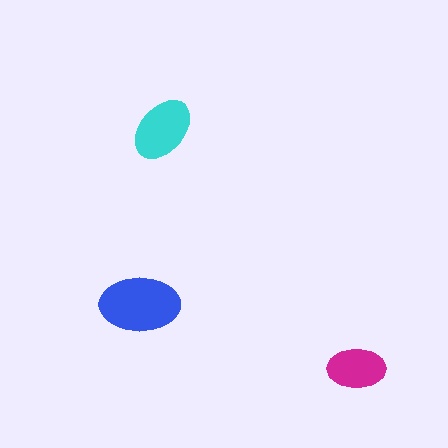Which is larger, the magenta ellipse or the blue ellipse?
The blue one.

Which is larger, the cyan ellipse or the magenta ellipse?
The cyan one.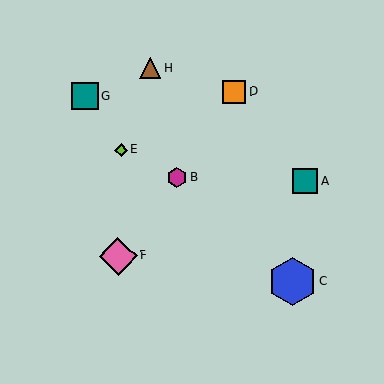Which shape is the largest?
The blue hexagon (labeled C) is the largest.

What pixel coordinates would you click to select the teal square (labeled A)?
Click at (305, 181) to select the teal square A.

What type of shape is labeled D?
Shape D is an orange square.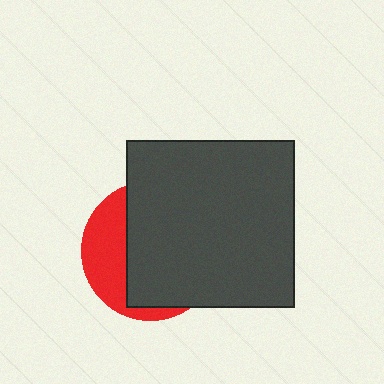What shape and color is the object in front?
The object in front is a dark gray square.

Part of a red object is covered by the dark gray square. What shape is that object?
It is a circle.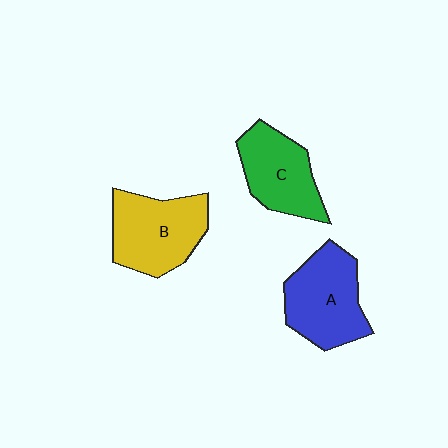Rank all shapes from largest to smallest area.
From largest to smallest: B (yellow), A (blue), C (green).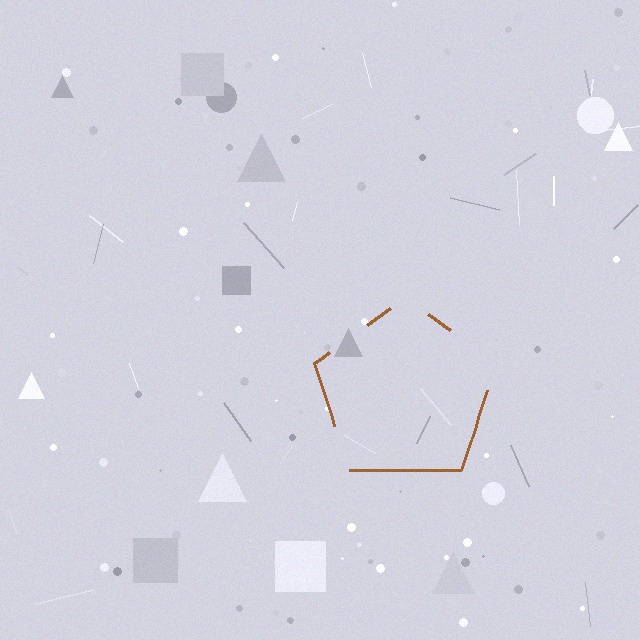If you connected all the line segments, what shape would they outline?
They would outline a pentagon.